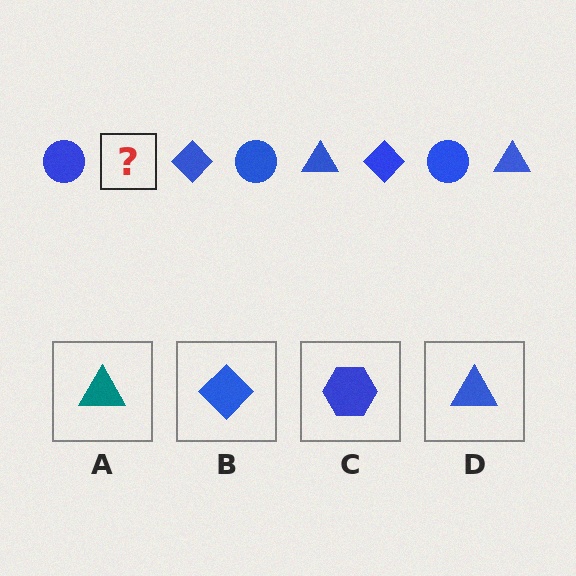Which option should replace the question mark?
Option D.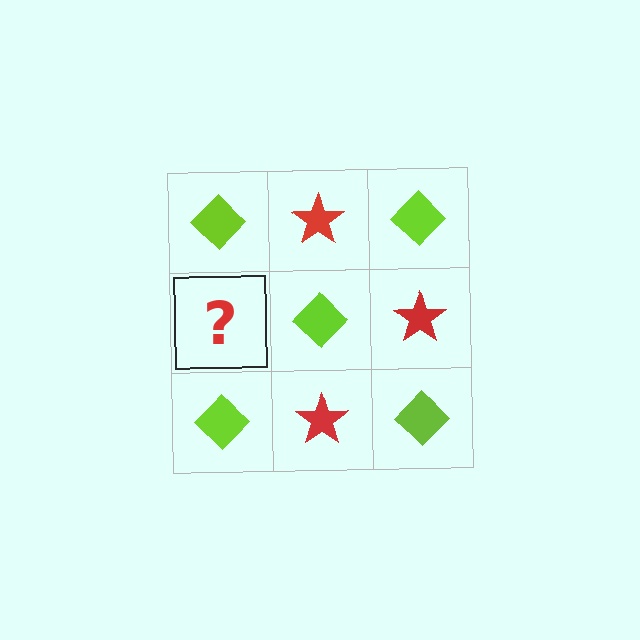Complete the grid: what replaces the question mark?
The question mark should be replaced with a red star.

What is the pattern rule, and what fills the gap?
The rule is that it alternates lime diamond and red star in a checkerboard pattern. The gap should be filled with a red star.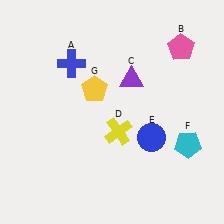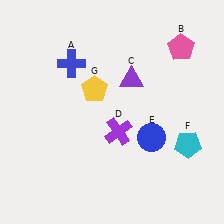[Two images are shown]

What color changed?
The cross (D) changed from yellow in Image 1 to purple in Image 2.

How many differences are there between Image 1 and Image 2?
There is 1 difference between the two images.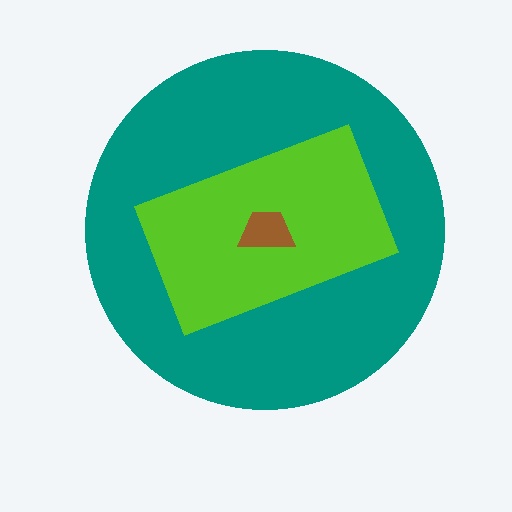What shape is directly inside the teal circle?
The lime rectangle.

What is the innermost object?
The brown trapezoid.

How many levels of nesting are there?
3.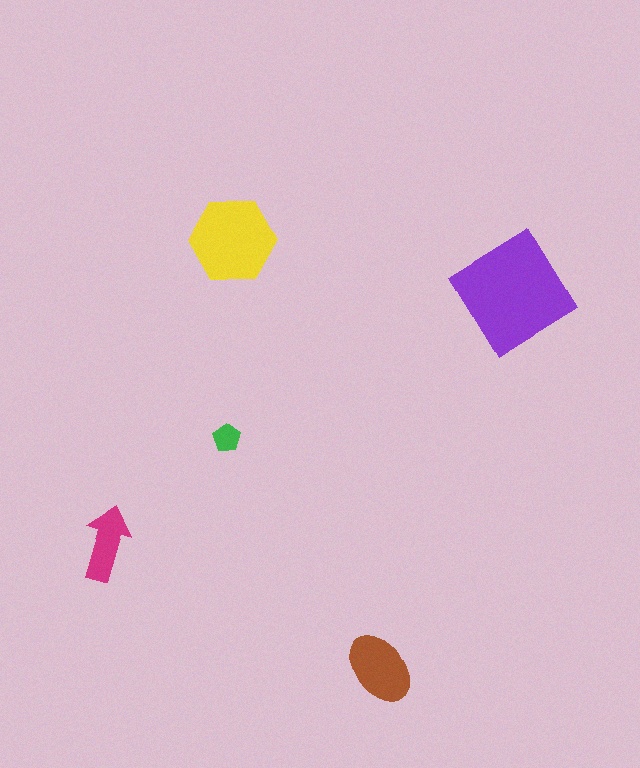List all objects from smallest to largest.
The green pentagon, the magenta arrow, the brown ellipse, the yellow hexagon, the purple diamond.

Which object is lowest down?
The brown ellipse is bottommost.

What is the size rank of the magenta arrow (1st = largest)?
4th.